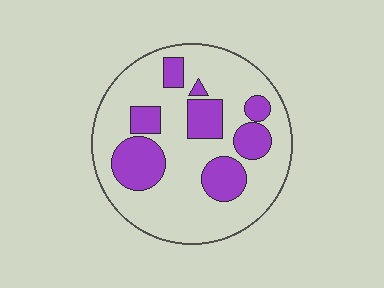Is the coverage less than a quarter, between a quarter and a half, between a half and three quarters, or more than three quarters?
Between a quarter and a half.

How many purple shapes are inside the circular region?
8.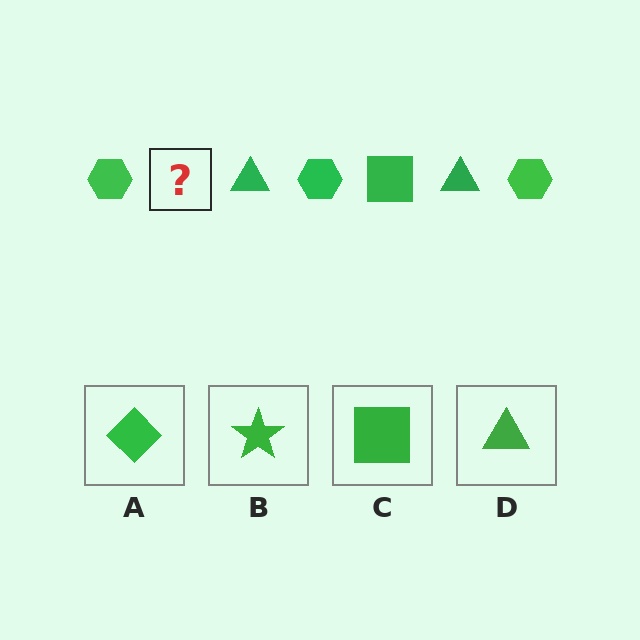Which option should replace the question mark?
Option C.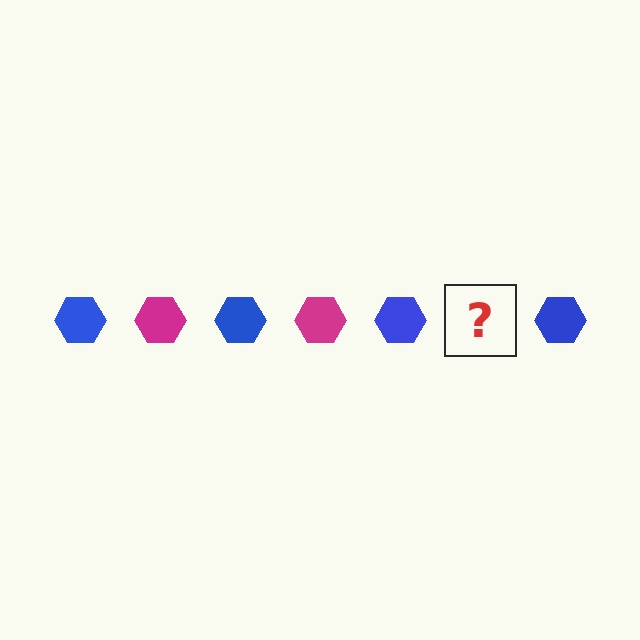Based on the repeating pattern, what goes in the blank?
The blank should be a magenta hexagon.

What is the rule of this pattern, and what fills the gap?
The rule is that the pattern cycles through blue, magenta hexagons. The gap should be filled with a magenta hexagon.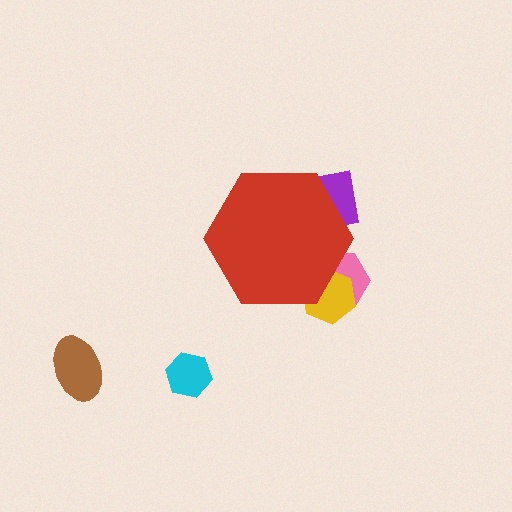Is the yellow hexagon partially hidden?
Yes, the yellow hexagon is partially hidden behind the red hexagon.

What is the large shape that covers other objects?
A red hexagon.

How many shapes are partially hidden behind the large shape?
3 shapes are partially hidden.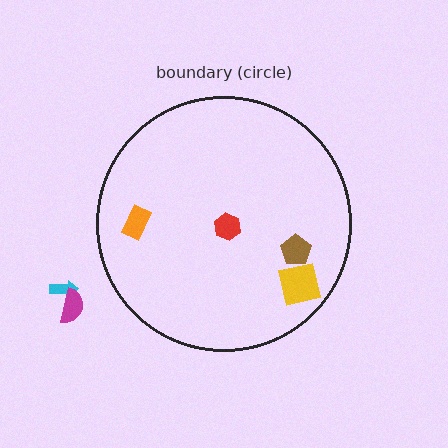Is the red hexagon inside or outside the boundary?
Inside.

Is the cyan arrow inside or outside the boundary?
Outside.